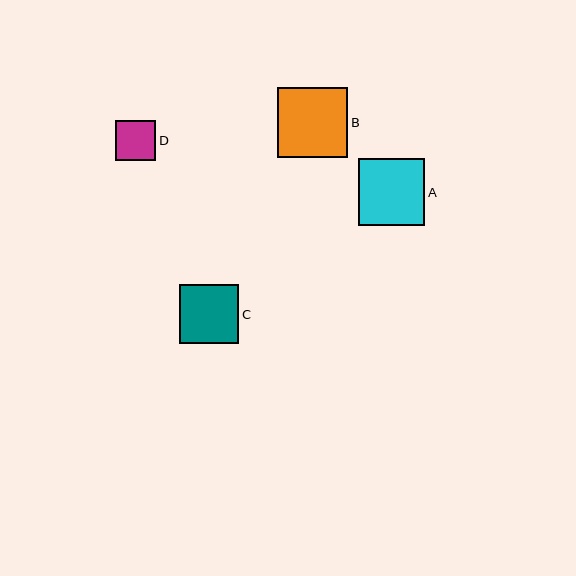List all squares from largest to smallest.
From largest to smallest: B, A, C, D.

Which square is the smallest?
Square D is the smallest with a size of approximately 40 pixels.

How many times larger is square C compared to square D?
Square C is approximately 1.5 times the size of square D.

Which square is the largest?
Square B is the largest with a size of approximately 70 pixels.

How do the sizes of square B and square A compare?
Square B and square A are approximately the same size.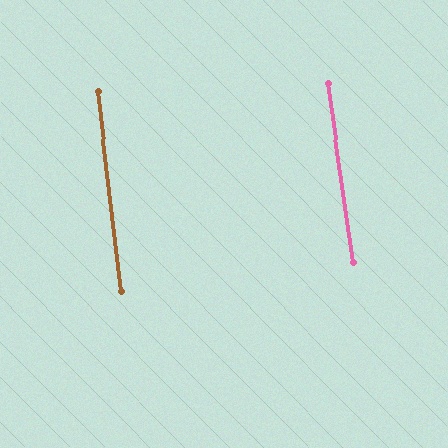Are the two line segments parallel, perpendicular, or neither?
Parallel — their directions differ by only 1.5°.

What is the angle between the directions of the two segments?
Approximately 1 degree.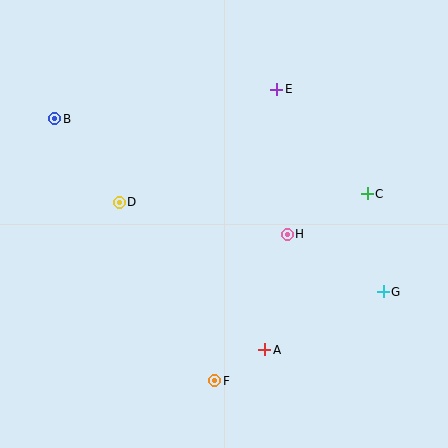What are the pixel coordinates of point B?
Point B is at (55, 119).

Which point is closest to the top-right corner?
Point E is closest to the top-right corner.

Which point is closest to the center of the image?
Point H at (287, 234) is closest to the center.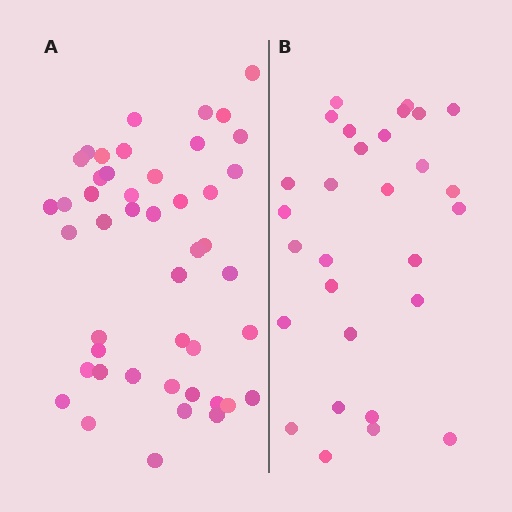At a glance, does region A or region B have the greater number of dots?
Region A (the left region) has more dots.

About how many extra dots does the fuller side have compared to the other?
Region A has approximately 15 more dots than region B.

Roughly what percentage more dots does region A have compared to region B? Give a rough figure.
About 60% more.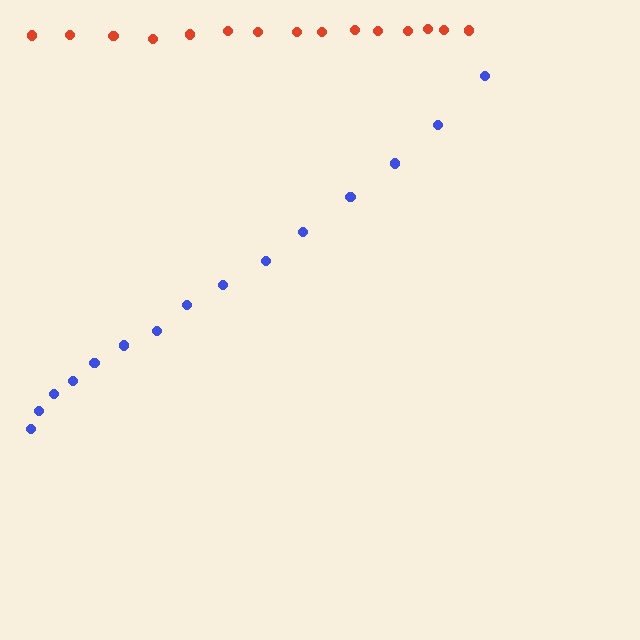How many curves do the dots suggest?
There are 2 distinct paths.